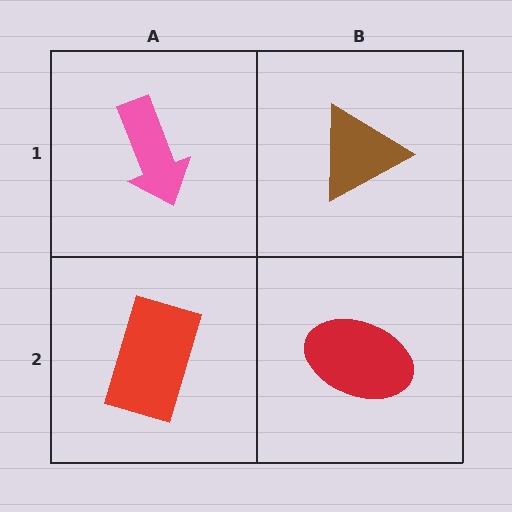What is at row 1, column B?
A brown triangle.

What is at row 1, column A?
A pink arrow.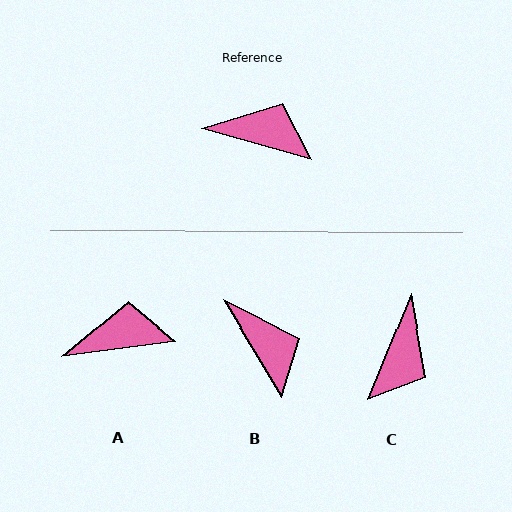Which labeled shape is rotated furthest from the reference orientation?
C, about 97 degrees away.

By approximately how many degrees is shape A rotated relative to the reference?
Approximately 23 degrees counter-clockwise.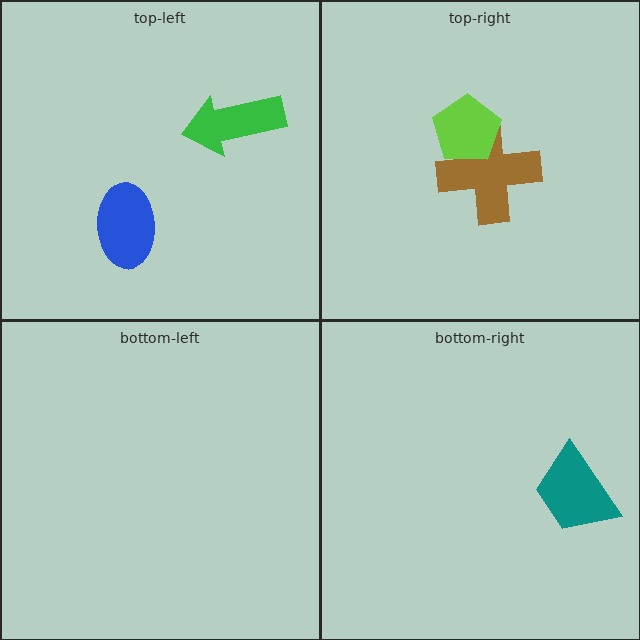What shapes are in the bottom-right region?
The teal trapezoid.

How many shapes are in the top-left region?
2.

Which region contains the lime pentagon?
The top-right region.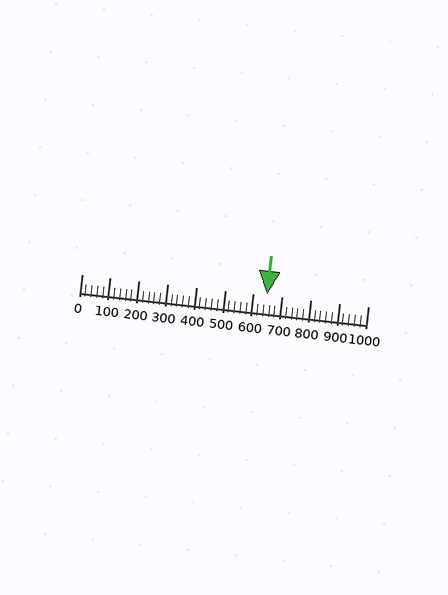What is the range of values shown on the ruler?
The ruler shows values from 0 to 1000.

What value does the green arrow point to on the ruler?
The green arrow points to approximately 648.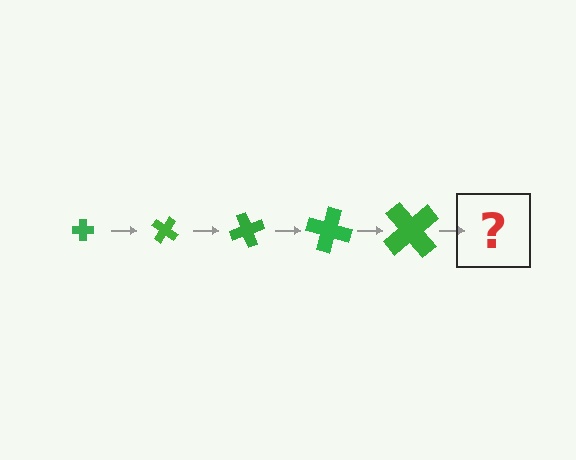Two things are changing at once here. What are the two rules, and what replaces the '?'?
The two rules are that the cross grows larger each step and it rotates 35 degrees each step. The '?' should be a cross, larger than the previous one and rotated 175 degrees from the start.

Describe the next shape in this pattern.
It should be a cross, larger than the previous one and rotated 175 degrees from the start.